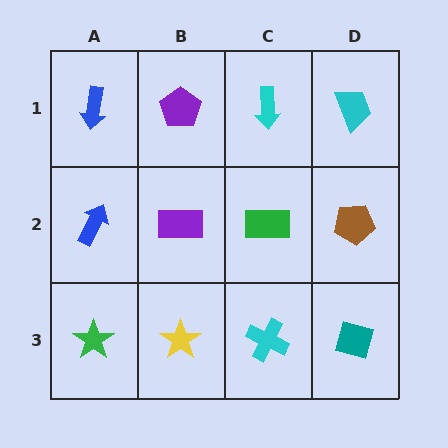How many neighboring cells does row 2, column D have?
3.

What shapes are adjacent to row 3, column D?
A brown pentagon (row 2, column D), a cyan cross (row 3, column C).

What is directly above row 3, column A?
A blue arrow.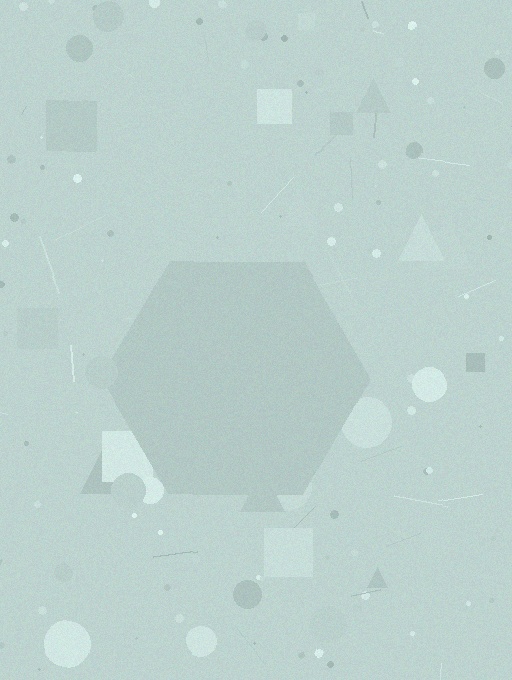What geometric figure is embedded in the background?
A hexagon is embedded in the background.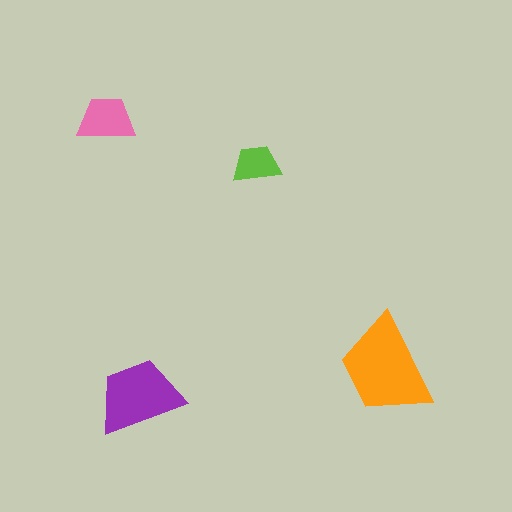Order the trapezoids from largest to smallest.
the orange one, the purple one, the pink one, the lime one.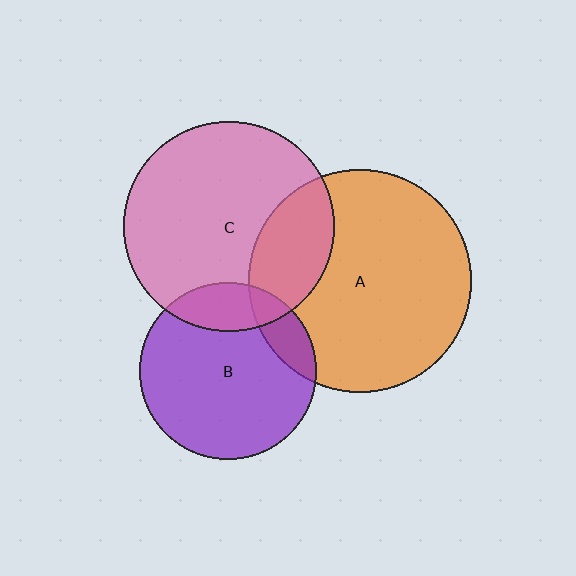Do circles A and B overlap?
Yes.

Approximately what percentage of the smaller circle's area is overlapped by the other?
Approximately 15%.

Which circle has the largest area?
Circle A (orange).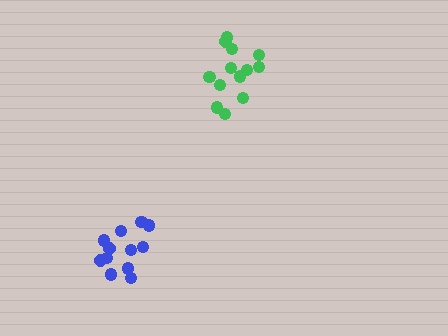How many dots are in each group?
Group 1: 13 dots, Group 2: 12 dots (25 total).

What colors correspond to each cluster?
The clusters are colored: green, blue.